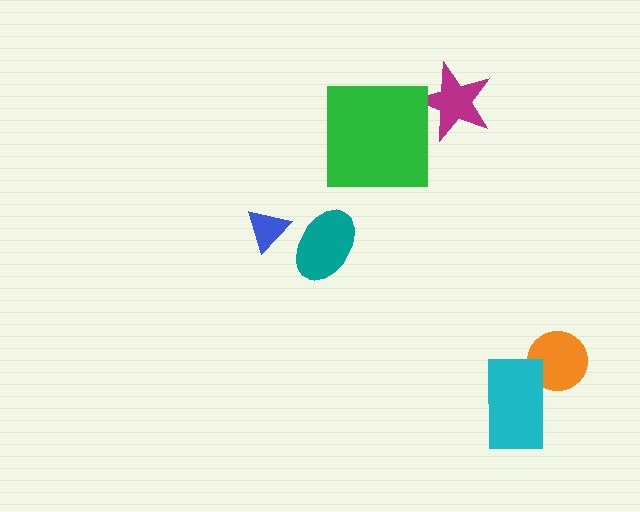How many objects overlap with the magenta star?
0 objects overlap with the magenta star.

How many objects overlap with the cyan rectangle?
1 object overlaps with the cyan rectangle.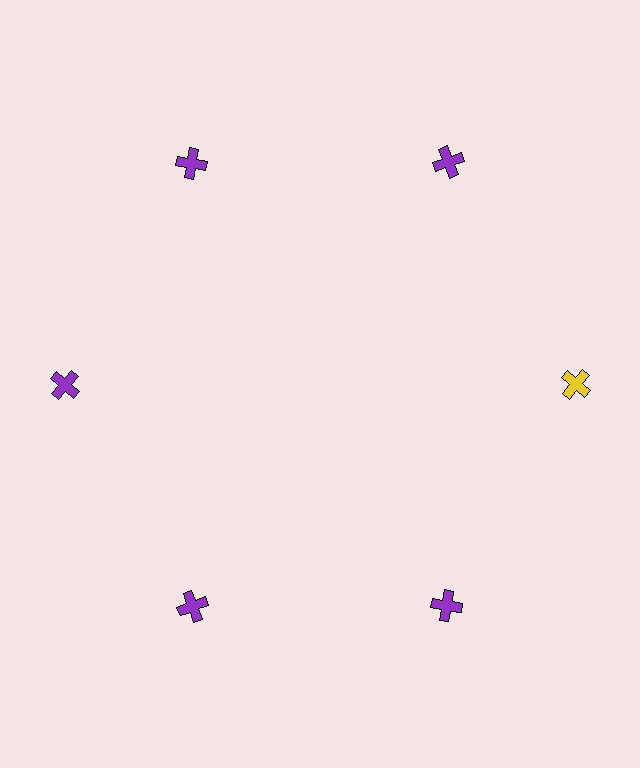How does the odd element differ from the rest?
It has a different color: yellow instead of purple.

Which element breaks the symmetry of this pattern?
The yellow cross at roughly the 3 o'clock position breaks the symmetry. All other shapes are purple crosses.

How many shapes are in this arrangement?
There are 6 shapes arranged in a ring pattern.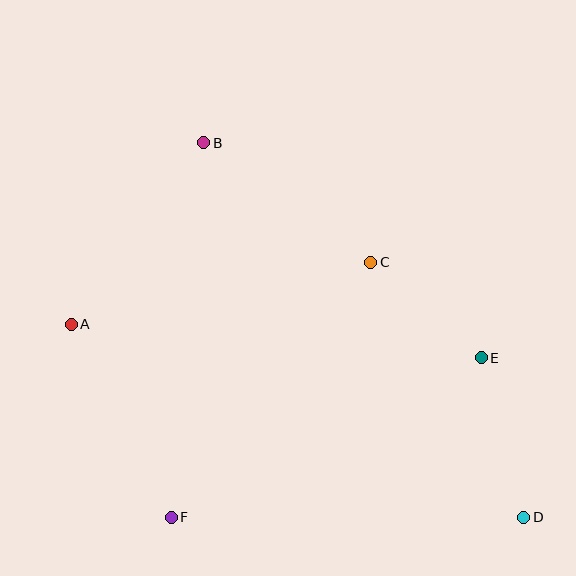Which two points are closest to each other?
Points C and E are closest to each other.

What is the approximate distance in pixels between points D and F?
The distance between D and F is approximately 352 pixels.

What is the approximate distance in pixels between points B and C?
The distance between B and C is approximately 205 pixels.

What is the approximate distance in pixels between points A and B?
The distance between A and B is approximately 225 pixels.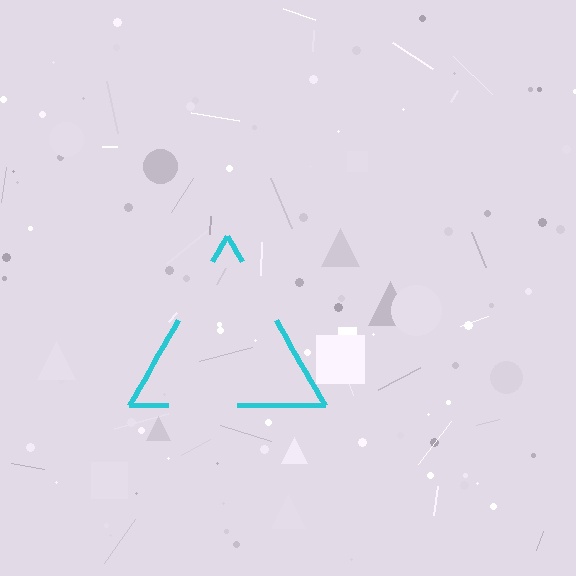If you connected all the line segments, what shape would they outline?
They would outline a triangle.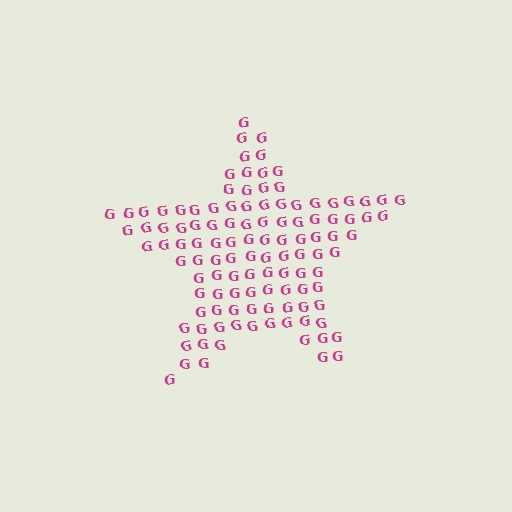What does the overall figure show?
The overall figure shows a star.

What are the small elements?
The small elements are letter G's.